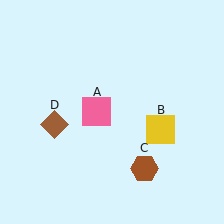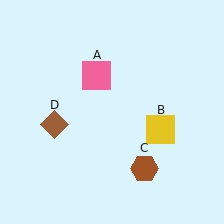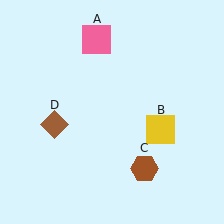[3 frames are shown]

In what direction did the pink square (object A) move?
The pink square (object A) moved up.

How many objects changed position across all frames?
1 object changed position: pink square (object A).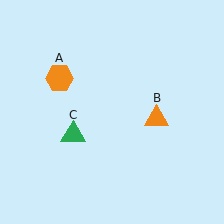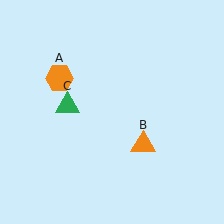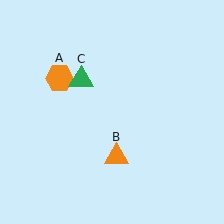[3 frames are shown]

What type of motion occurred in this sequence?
The orange triangle (object B), green triangle (object C) rotated clockwise around the center of the scene.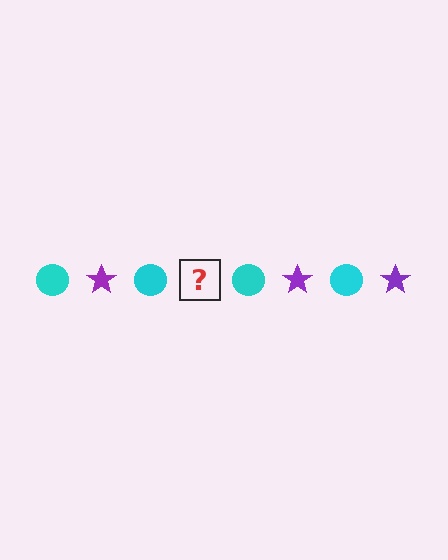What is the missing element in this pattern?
The missing element is a purple star.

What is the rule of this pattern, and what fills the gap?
The rule is that the pattern alternates between cyan circle and purple star. The gap should be filled with a purple star.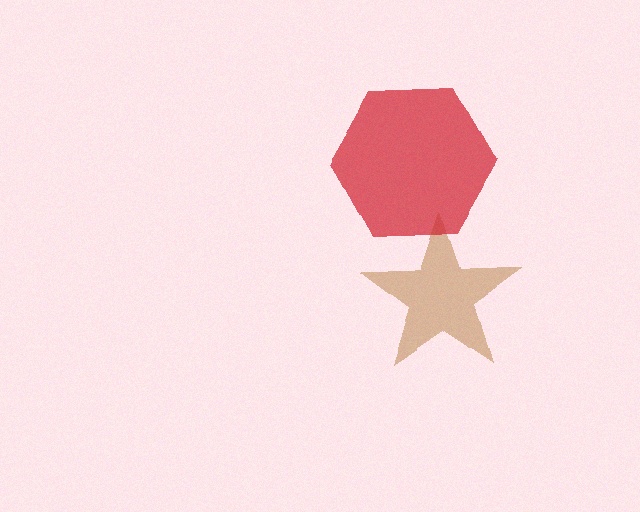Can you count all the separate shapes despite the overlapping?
Yes, there are 2 separate shapes.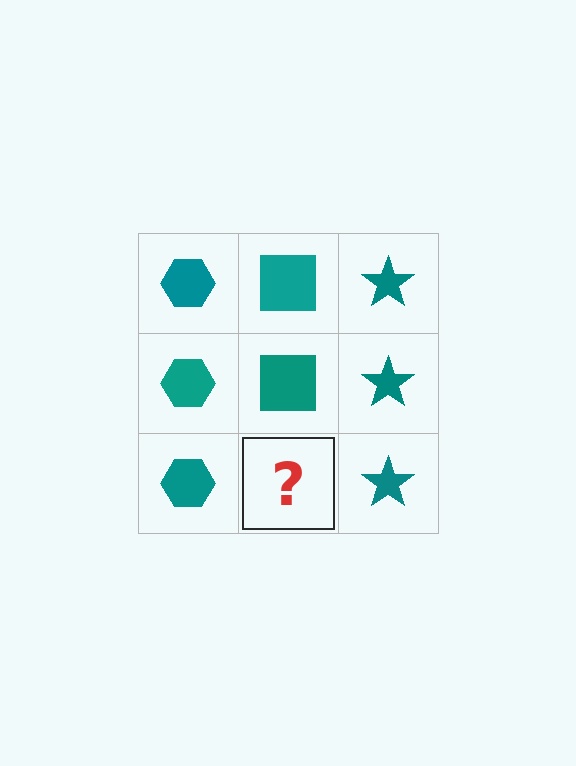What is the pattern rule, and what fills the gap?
The rule is that each column has a consistent shape. The gap should be filled with a teal square.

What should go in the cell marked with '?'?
The missing cell should contain a teal square.